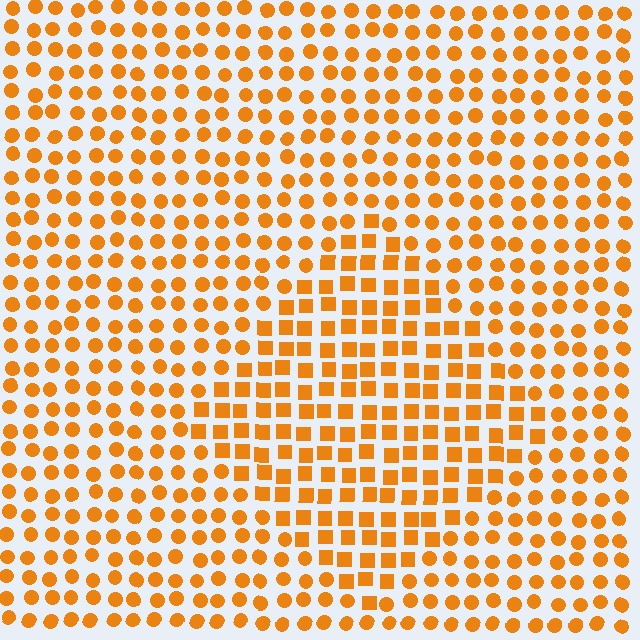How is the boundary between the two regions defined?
The boundary is defined by a change in element shape: squares inside vs. circles outside. All elements share the same color and spacing.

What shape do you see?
I see a diamond.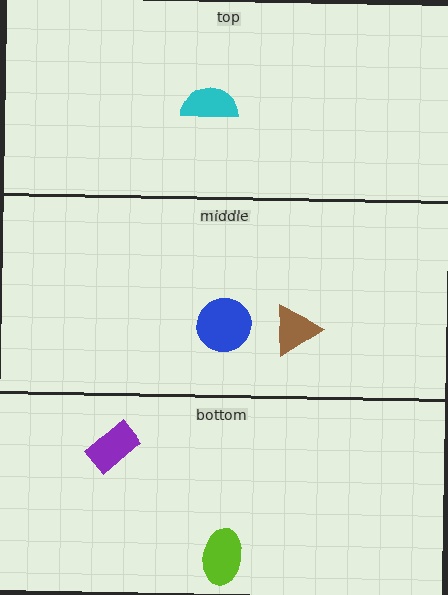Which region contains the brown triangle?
The middle region.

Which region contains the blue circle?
The middle region.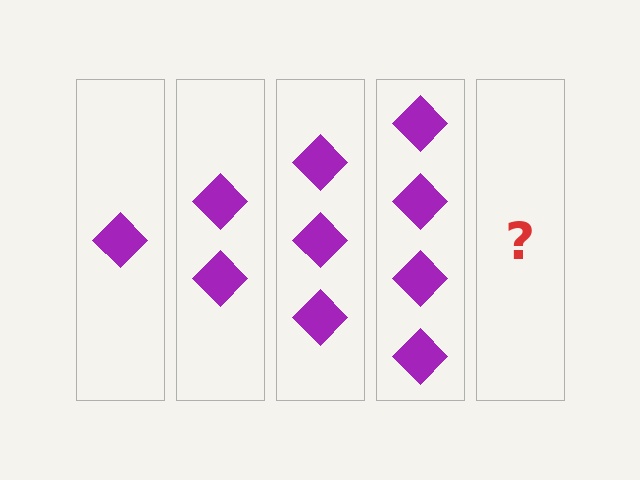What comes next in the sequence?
The next element should be 5 diamonds.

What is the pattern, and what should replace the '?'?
The pattern is that each step adds one more diamond. The '?' should be 5 diamonds.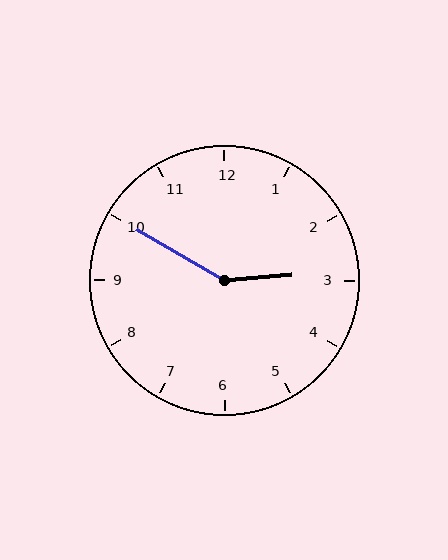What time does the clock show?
2:50.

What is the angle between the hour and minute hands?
Approximately 145 degrees.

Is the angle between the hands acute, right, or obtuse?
It is obtuse.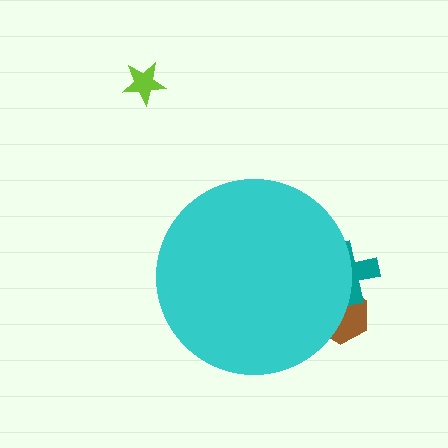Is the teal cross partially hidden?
Yes, the teal cross is partially hidden behind the cyan circle.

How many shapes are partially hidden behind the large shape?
2 shapes are partially hidden.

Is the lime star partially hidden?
No, the lime star is fully visible.